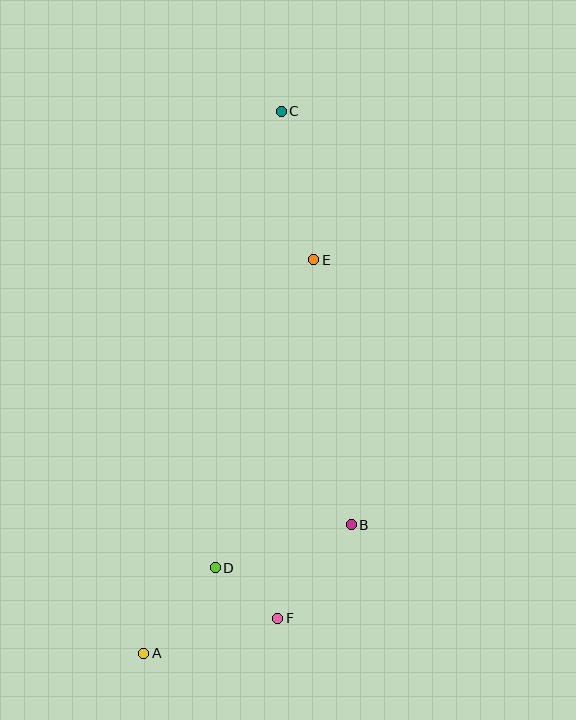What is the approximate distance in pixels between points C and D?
The distance between C and D is approximately 461 pixels.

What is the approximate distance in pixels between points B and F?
The distance between B and F is approximately 119 pixels.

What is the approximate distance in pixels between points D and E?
The distance between D and E is approximately 324 pixels.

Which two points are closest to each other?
Points D and F are closest to each other.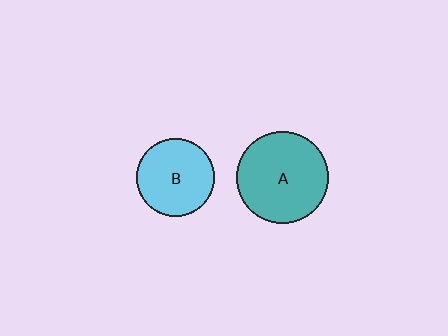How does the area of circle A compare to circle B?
Approximately 1.4 times.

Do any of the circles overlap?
No, none of the circles overlap.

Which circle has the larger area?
Circle A (teal).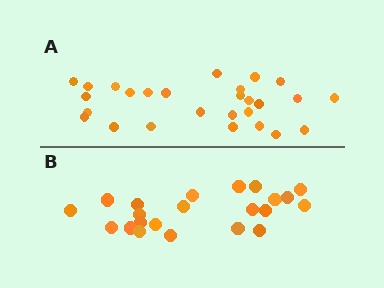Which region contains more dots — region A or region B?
Region A (the top region) has more dots.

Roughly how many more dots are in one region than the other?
Region A has about 5 more dots than region B.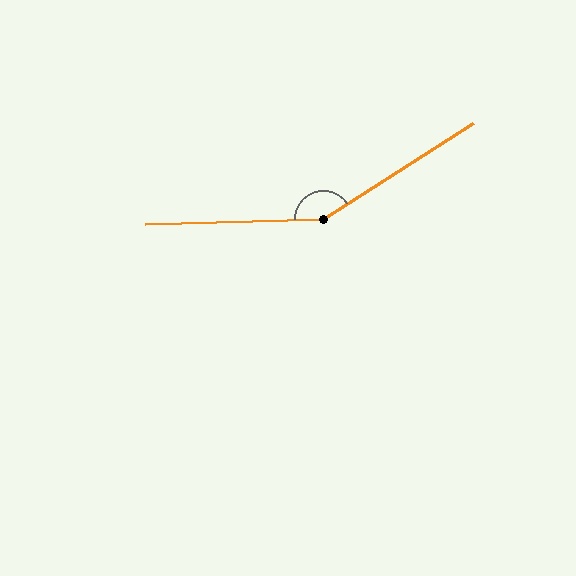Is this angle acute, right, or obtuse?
It is obtuse.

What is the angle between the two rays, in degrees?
Approximately 149 degrees.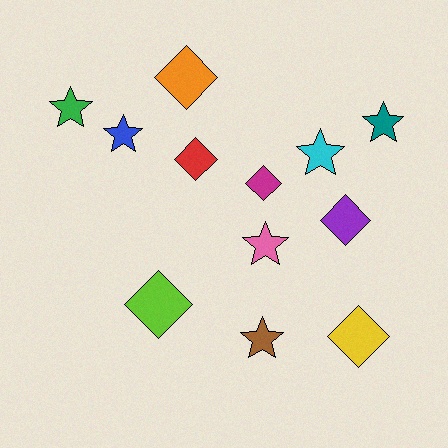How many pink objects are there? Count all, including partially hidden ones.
There is 1 pink object.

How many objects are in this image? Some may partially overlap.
There are 12 objects.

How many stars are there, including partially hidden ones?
There are 6 stars.